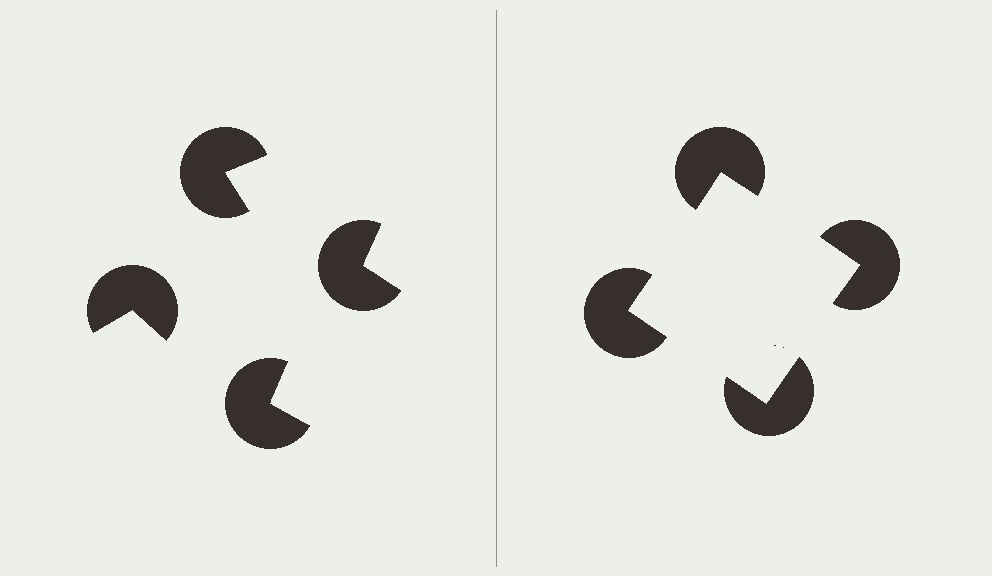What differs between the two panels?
The pac-man discs are positioned identically on both sides; only the wedge orientations differ. On the right they align to a square; on the left they are misaligned.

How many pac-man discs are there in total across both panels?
8 — 4 on each side.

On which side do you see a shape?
An illusory square appears on the right side. On the left side the wedge cuts are rotated, so no coherent shape forms.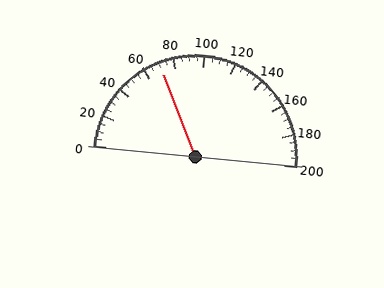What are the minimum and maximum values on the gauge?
The gauge ranges from 0 to 200.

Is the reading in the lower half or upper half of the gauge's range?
The reading is in the lower half of the range (0 to 200).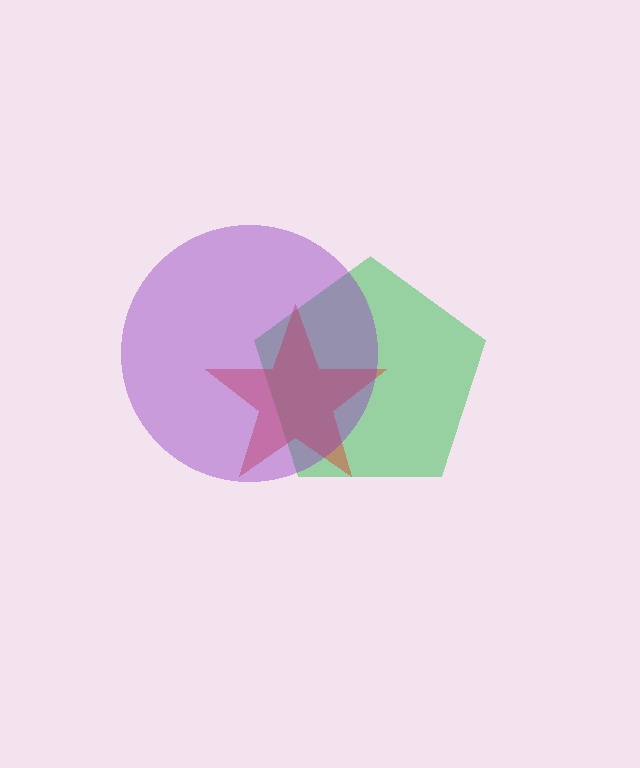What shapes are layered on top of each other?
The layered shapes are: a green pentagon, a red star, a purple circle.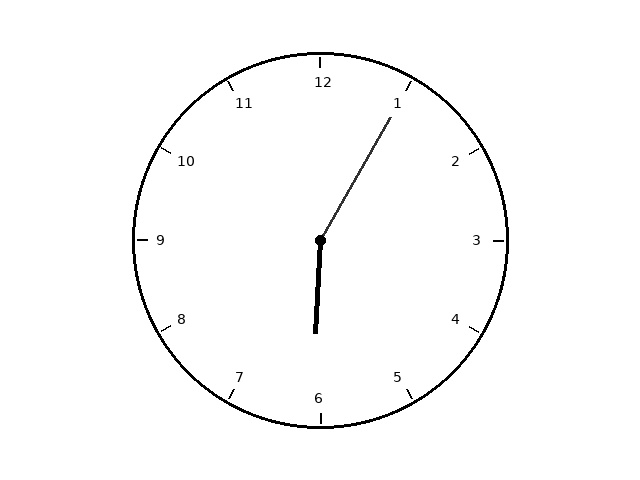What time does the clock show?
6:05.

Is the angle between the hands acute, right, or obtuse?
It is obtuse.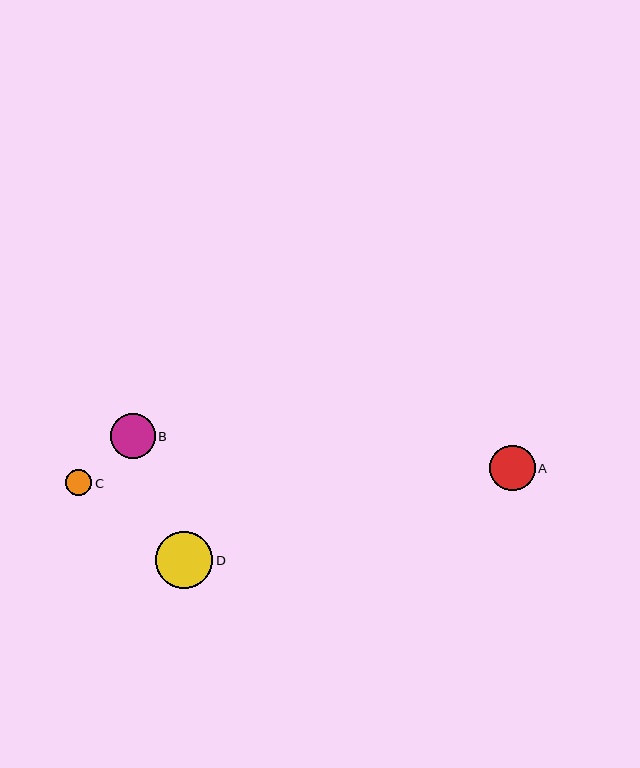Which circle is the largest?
Circle D is the largest with a size of approximately 57 pixels.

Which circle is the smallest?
Circle C is the smallest with a size of approximately 26 pixels.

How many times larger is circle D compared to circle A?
Circle D is approximately 1.3 times the size of circle A.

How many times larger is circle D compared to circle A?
Circle D is approximately 1.3 times the size of circle A.